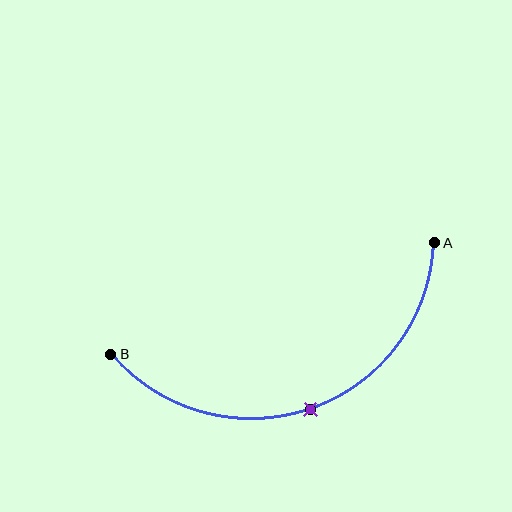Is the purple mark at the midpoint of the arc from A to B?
Yes. The purple mark lies on the arc at equal arc-length from both A and B — it is the arc midpoint.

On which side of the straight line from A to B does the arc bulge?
The arc bulges below the straight line connecting A and B.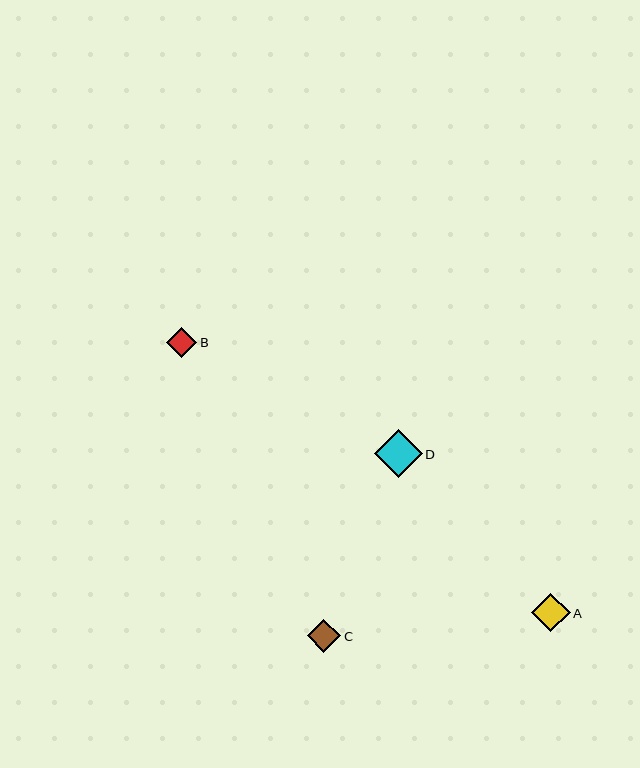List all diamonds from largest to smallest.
From largest to smallest: D, A, C, B.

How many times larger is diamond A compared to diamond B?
Diamond A is approximately 1.3 times the size of diamond B.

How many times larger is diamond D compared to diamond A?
Diamond D is approximately 1.2 times the size of diamond A.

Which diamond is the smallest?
Diamond B is the smallest with a size of approximately 30 pixels.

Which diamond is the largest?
Diamond D is the largest with a size of approximately 48 pixels.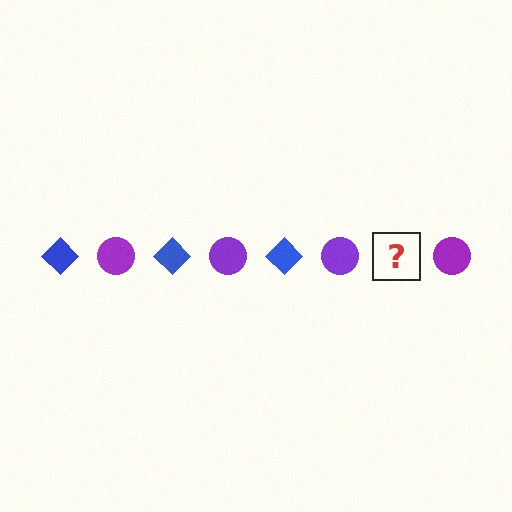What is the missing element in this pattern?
The missing element is a blue diamond.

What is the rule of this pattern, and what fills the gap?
The rule is that the pattern alternates between blue diamond and purple circle. The gap should be filled with a blue diamond.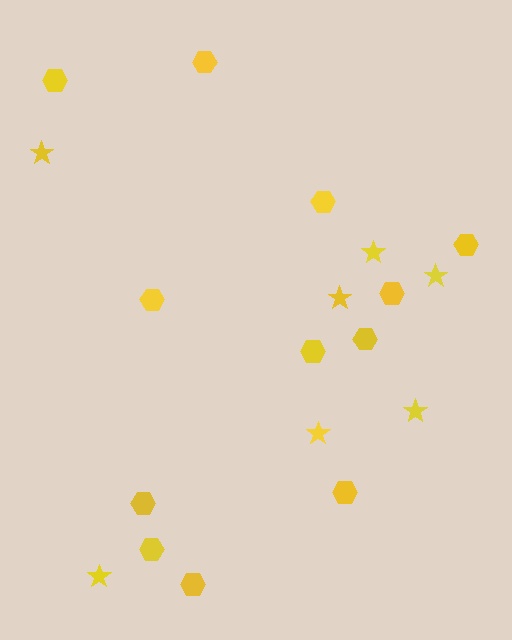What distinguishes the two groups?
There are 2 groups: one group of stars (7) and one group of hexagons (12).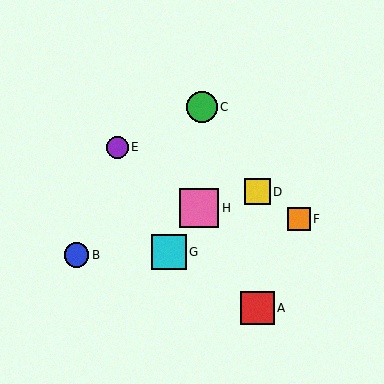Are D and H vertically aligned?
No, D is at x≈258 and H is at x≈199.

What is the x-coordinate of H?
Object H is at x≈199.